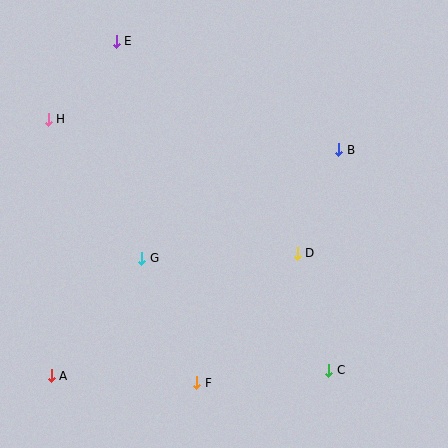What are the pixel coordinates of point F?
Point F is at (197, 383).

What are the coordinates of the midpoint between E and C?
The midpoint between E and C is at (222, 206).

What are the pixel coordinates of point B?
Point B is at (339, 150).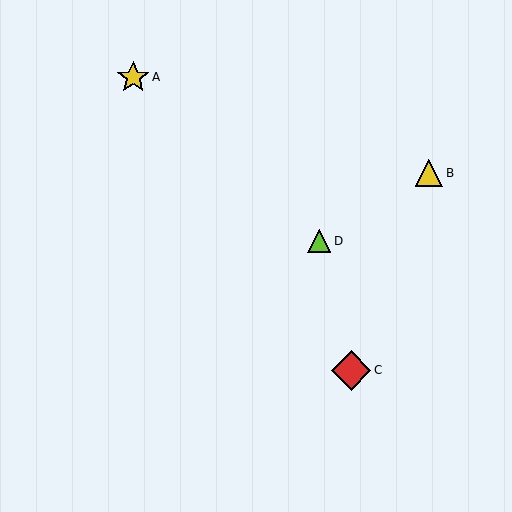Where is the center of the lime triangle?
The center of the lime triangle is at (319, 241).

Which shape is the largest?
The red diamond (labeled C) is the largest.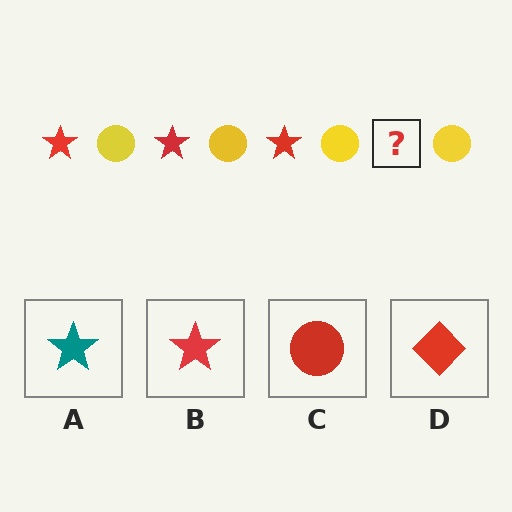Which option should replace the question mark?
Option B.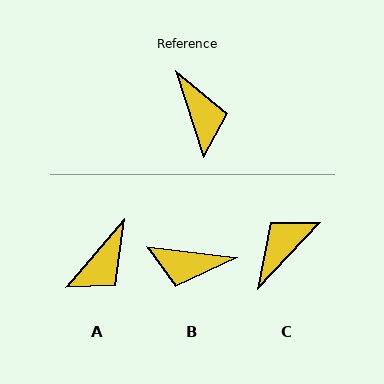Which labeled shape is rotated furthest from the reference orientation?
C, about 119 degrees away.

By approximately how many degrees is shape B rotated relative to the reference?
Approximately 114 degrees clockwise.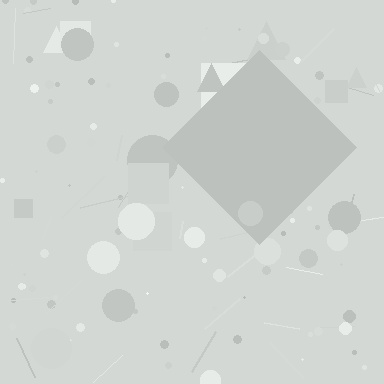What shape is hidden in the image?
A diamond is hidden in the image.